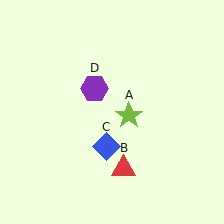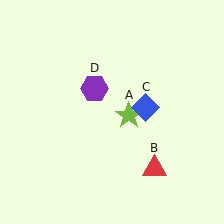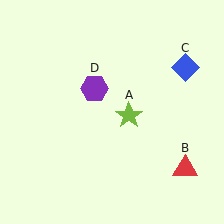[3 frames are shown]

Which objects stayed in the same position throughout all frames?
Lime star (object A) and purple hexagon (object D) remained stationary.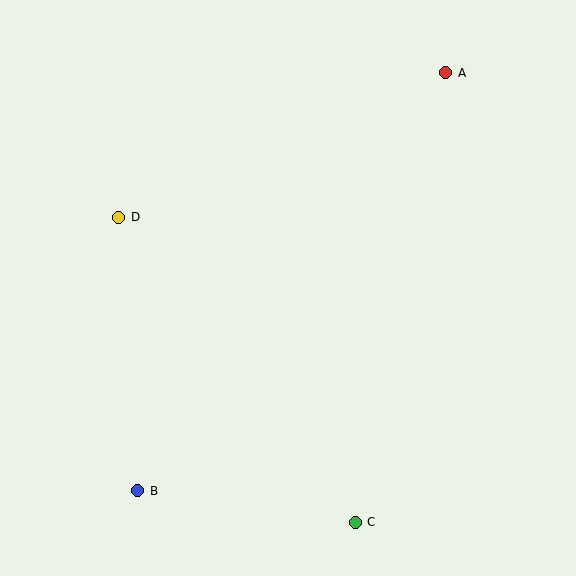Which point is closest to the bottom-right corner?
Point C is closest to the bottom-right corner.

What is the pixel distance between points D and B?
The distance between D and B is 274 pixels.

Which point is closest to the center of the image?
Point D at (118, 217) is closest to the center.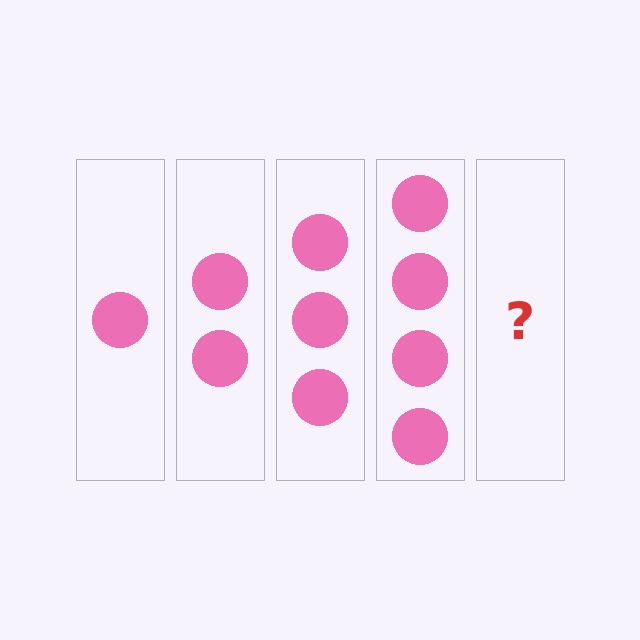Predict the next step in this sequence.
The next step is 5 circles.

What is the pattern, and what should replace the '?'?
The pattern is that each step adds one more circle. The '?' should be 5 circles.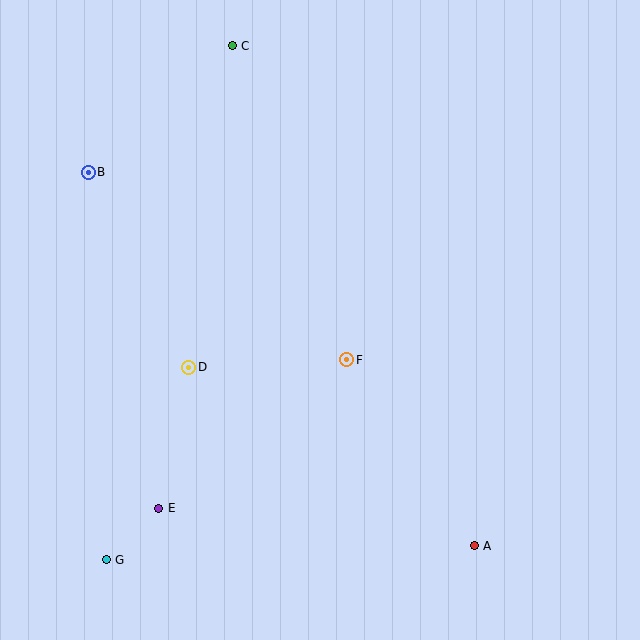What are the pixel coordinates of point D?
Point D is at (189, 367).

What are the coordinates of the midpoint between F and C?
The midpoint between F and C is at (289, 203).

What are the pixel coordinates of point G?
Point G is at (106, 560).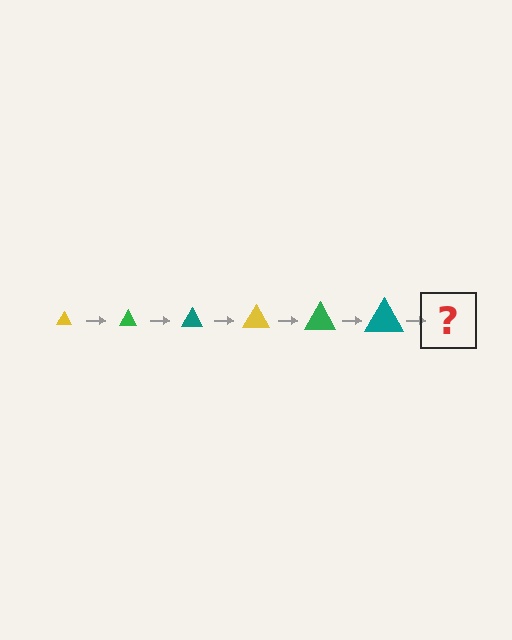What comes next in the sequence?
The next element should be a yellow triangle, larger than the previous one.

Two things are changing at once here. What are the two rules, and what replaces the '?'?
The two rules are that the triangle grows larger each step and the color cycles through yellow, green, and teal. The '?' should be a yellow triangle, larger than the previous one.